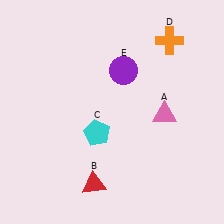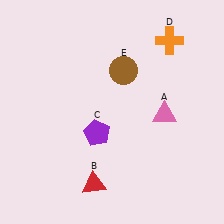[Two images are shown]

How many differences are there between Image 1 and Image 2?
There are 2 differences between the two images.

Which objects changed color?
C changed from cyan to purple. E changed from purple to brown.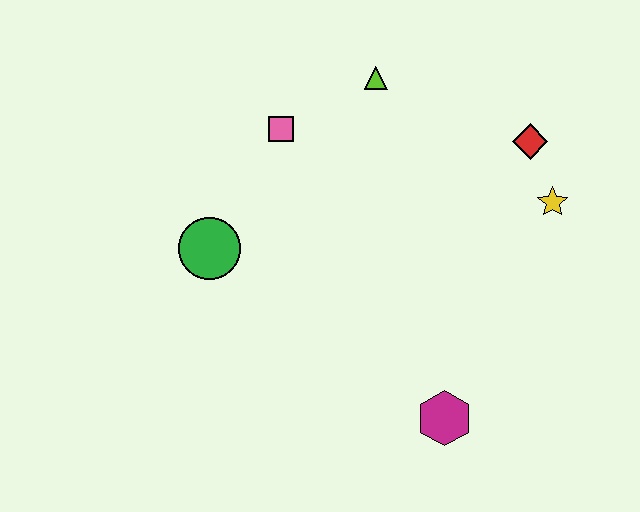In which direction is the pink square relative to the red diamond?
The pink square is to the left of the red diamond.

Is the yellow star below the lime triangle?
Yes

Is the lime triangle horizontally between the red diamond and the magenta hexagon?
No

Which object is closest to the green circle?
The pink square is closest to the green circle.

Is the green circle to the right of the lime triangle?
No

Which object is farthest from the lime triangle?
The magenta hexagon is farthest from the lime triangle.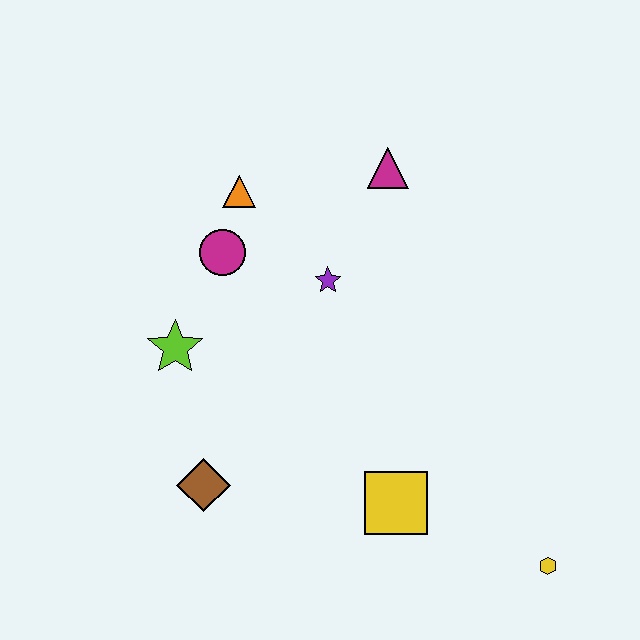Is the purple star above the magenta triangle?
No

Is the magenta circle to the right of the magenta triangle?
No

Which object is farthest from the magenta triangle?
The yellow hexagon is farthest from the magenta triangle.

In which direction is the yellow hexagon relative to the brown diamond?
The yellow hexagon is to the right of the brown diamond.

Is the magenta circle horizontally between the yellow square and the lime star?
Yes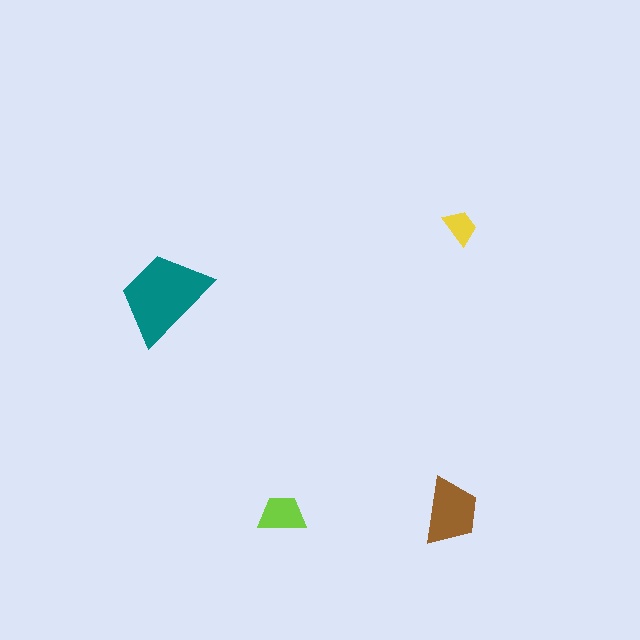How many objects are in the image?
There are 4 objects in the image.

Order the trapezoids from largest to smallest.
the teal one, the brown one, the lime one, the yellow one.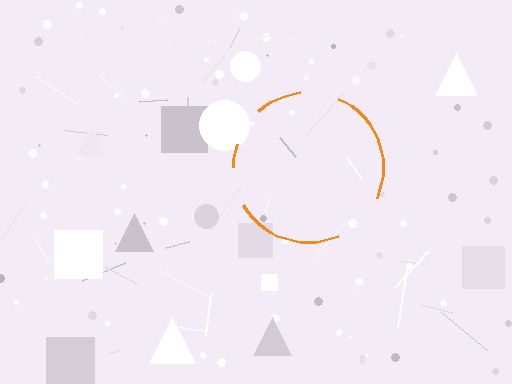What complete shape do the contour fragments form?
The contour fragments form a circle.